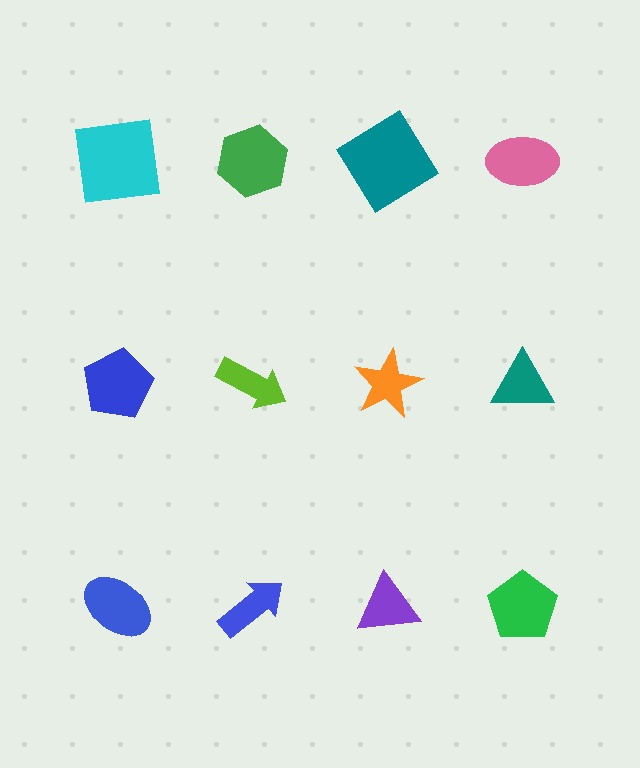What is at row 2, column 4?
A teal triangle.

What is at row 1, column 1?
A cyan square.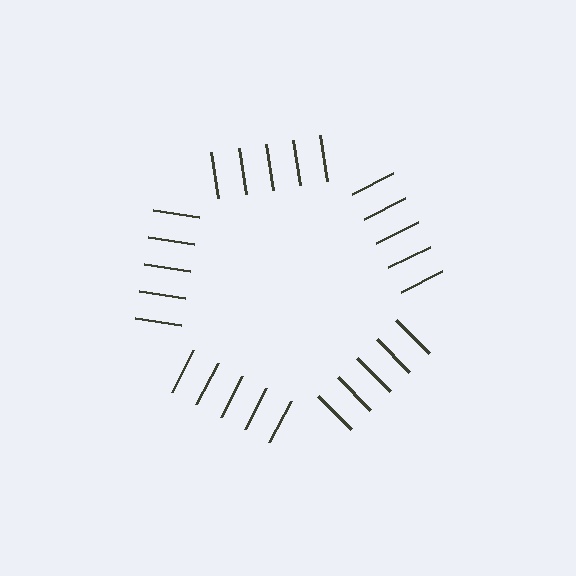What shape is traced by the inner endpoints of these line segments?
An illusory pentagon — the line segments terminate on its edges but no continuous stroke is drawn.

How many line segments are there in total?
25 — 5 along each of the 5 edges.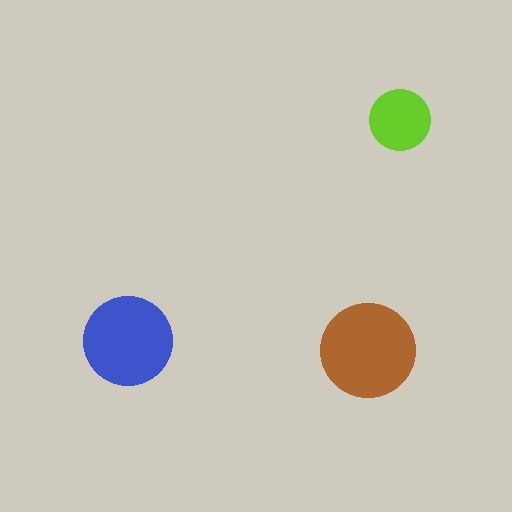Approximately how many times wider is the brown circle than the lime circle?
About 1.5 times wider.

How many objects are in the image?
There are 3 objects in the image.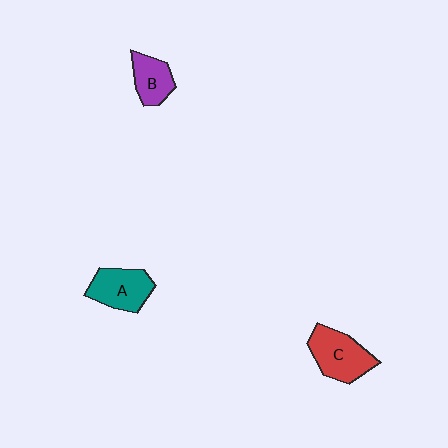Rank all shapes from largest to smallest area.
From largest to smallest: C (red), A (teal), B (purple).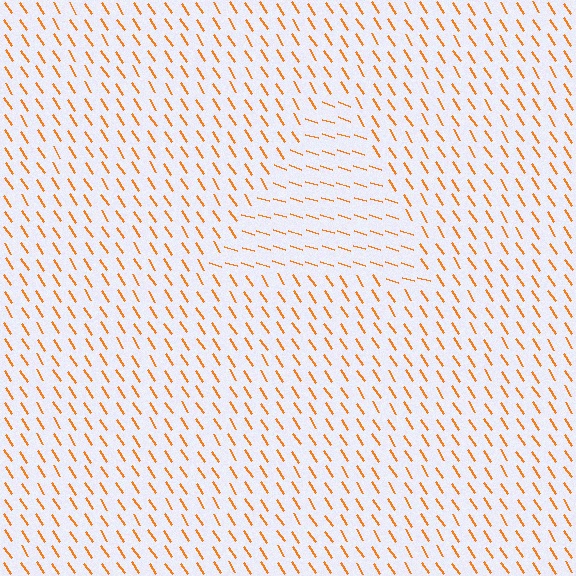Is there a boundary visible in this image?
Yes, there is a texture boundary formed by a change in line orientation.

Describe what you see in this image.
The image is filled with small orange line segments. A triangle region in the image has lines oriented differently from the surrounding lines, creating a visible texture boundary.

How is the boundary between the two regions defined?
The boundary is defined purely by a change in line orientation (approximately 40 degrees difference). All lines are the same color and thickness.